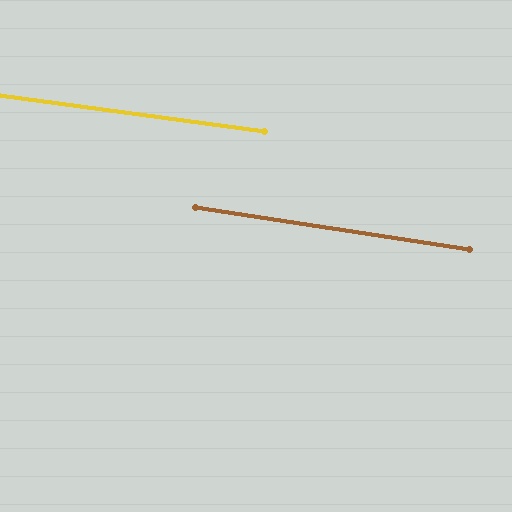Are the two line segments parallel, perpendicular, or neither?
Parallel — their directions differ by only 0.9°.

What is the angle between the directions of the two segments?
Approximately 1 degree.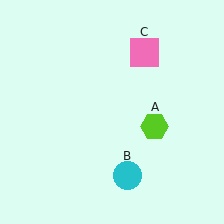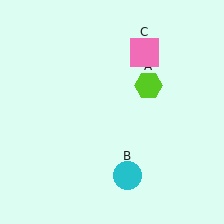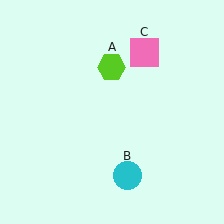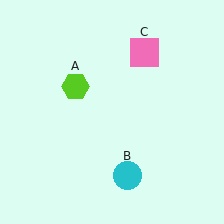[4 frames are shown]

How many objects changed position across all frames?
1 object changed position: lime hexagon (object A).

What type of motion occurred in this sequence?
The lime hexagon (object A) rotated counterclockwise around the center of the scene.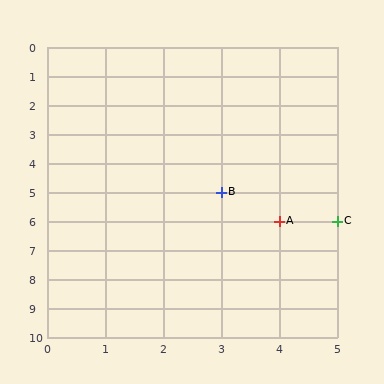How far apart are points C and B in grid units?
Points C and B are 2 columns and 1 row apart (about 2.2 grid units diagonally).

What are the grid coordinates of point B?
Point B is at grid coordinates (3, 5).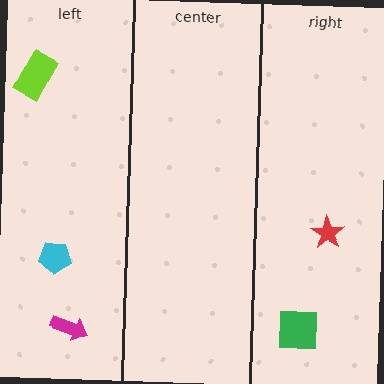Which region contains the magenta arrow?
The left region.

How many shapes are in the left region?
3.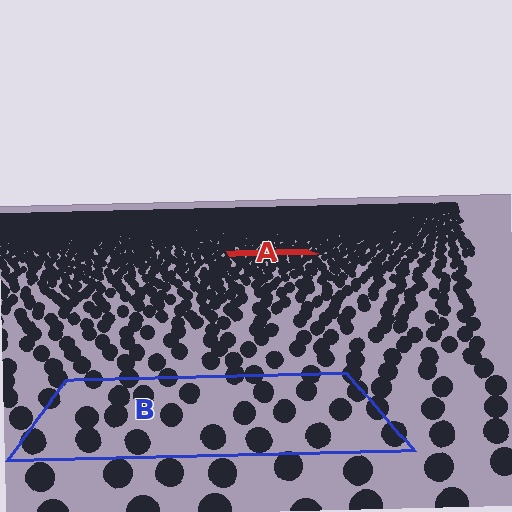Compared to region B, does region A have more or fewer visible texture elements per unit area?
Region A has more texture elements per unit area — they are packed more densely because it is farther away.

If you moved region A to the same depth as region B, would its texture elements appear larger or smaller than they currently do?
They would appear larger. At a closer depth, the same texture elements are projected at a bigger on-screen size.